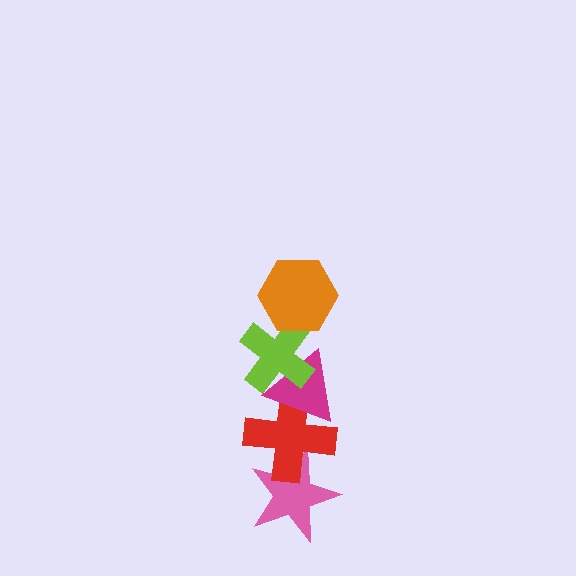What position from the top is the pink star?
The pink star is 5th from the top.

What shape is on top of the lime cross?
The orange hexagon is on top of the lime cross.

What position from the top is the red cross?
The red cross is 4th from the top.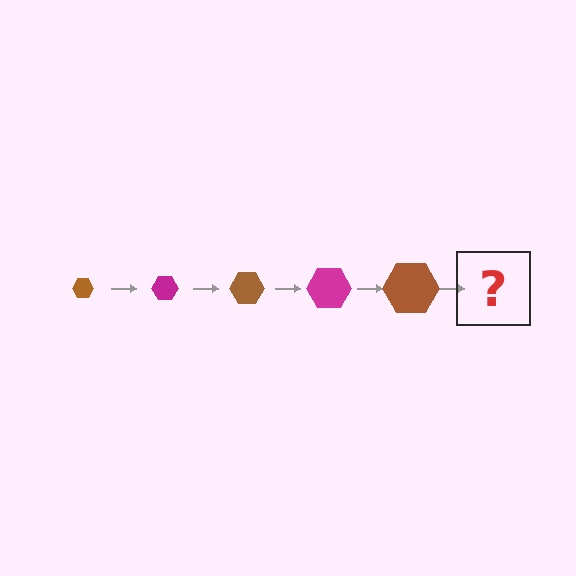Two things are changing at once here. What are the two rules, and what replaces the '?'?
The two rules are that the hexagon grows larger each step and the color cycles through brown and magenta. The '?' should be a magenta hexagon, larger than the previous one.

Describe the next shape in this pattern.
It should be a magenta hexagon, larger than the previous one.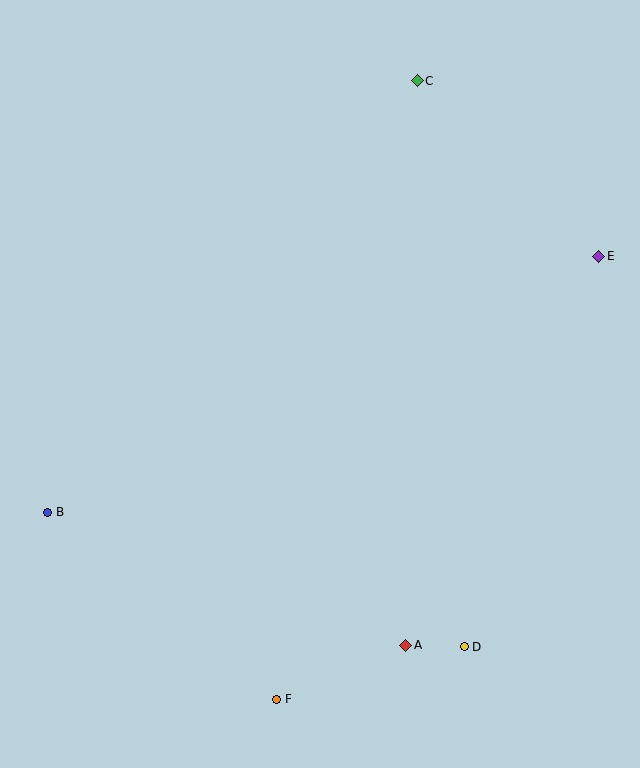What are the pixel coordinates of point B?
Point B is at (48, 512).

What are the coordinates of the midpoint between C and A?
The midpoint between C and A is at (412, 363).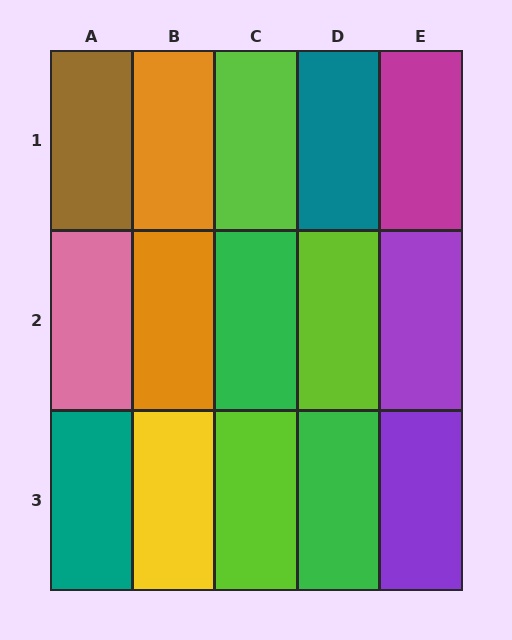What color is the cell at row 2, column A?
Pink.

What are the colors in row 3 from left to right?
Teal, yellow, lime, green, purple.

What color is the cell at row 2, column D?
Lime.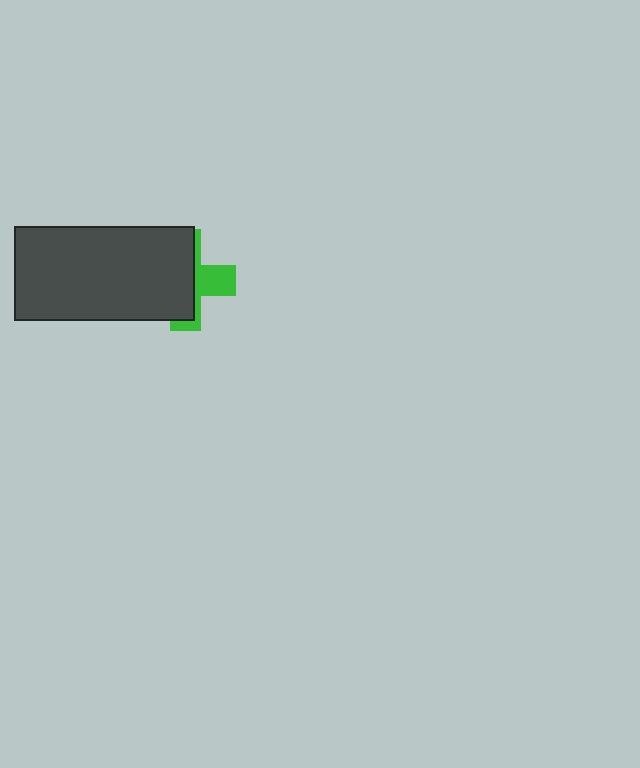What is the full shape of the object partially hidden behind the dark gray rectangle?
The partially hidden object is a green cross.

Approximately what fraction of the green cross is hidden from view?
Roughly 64% of the green cross is hidden behind the dark gray rectangle.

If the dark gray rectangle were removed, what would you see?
You would see the complete green cross.